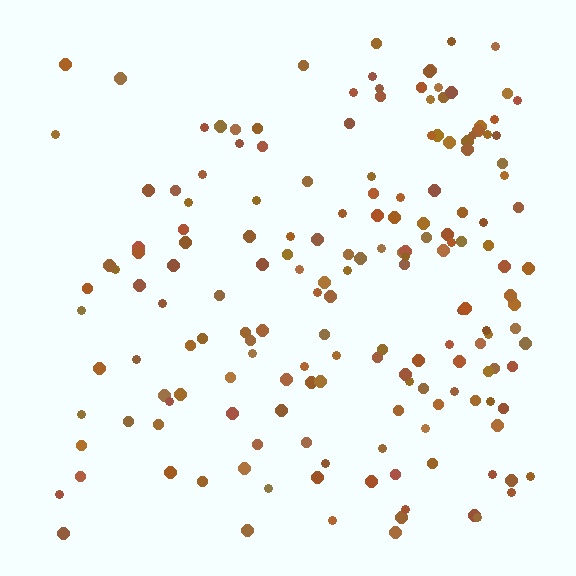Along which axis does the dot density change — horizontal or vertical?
Horizontal.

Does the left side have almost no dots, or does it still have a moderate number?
Still a moderate number, just noticeably fewer than the right.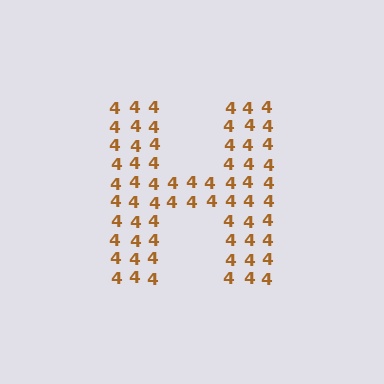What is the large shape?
The large shape is the letter H.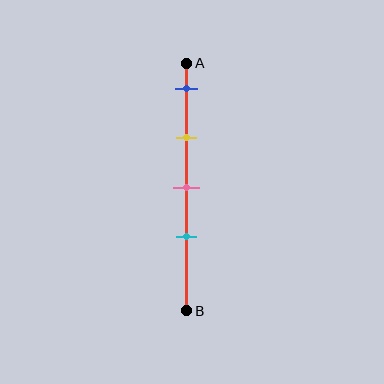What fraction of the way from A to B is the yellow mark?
The yellow mark is approximately 30% (0.3) of the way from A to B.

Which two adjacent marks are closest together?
The pink and cyan marks are the closest adjacent pair.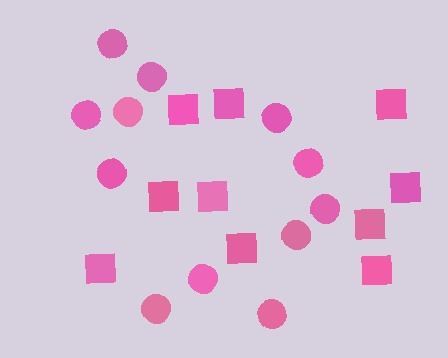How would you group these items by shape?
There are 2 groups: one group of squares (10) and one group of circles (12).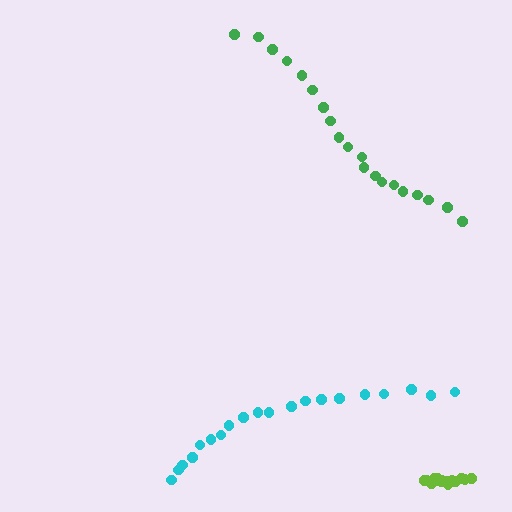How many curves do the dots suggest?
There are 3 distinct paths.